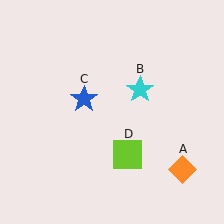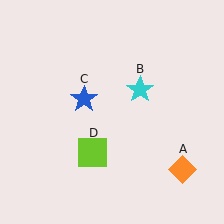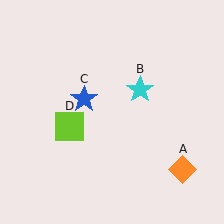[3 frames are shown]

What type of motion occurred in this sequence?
The lime square (object D) rotated clockwise around the center of the scene.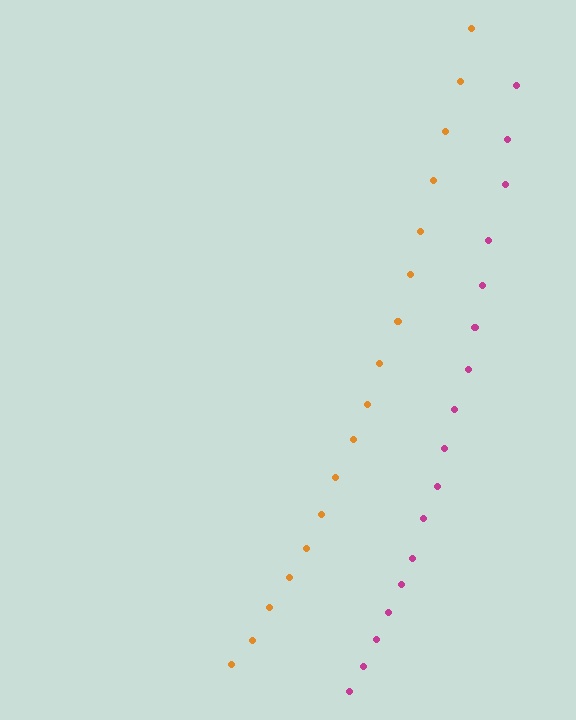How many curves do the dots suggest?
There are 2 distinct paths.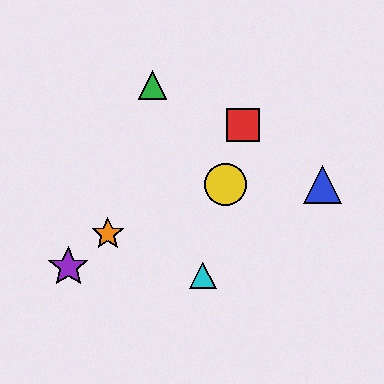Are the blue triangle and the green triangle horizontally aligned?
No, the blue triangle is at y≈185 and the green triangle is at y≈85.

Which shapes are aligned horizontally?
The blue triangle, the yellow circle are aligned horizontally.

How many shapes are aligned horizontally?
2 shapes (the blue triangle, the yellow circle) are aligned horizontally.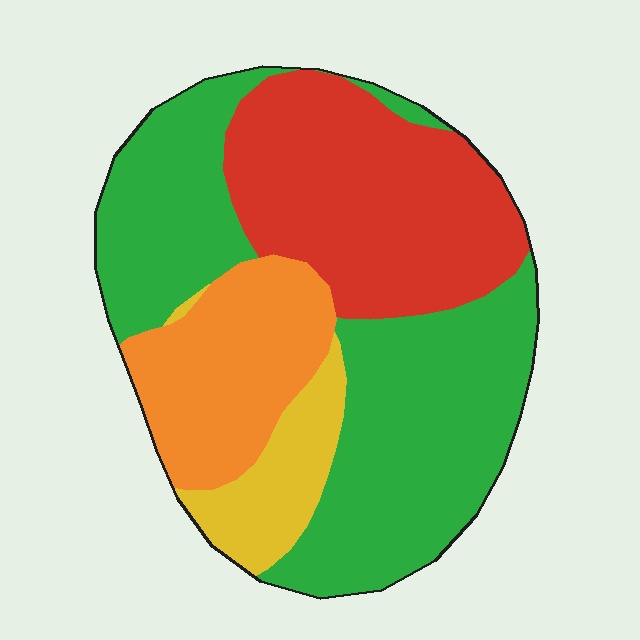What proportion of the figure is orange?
Orange takes up about one sixth (1/6) of the figure.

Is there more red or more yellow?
Red.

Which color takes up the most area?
Green, at roughly 45%.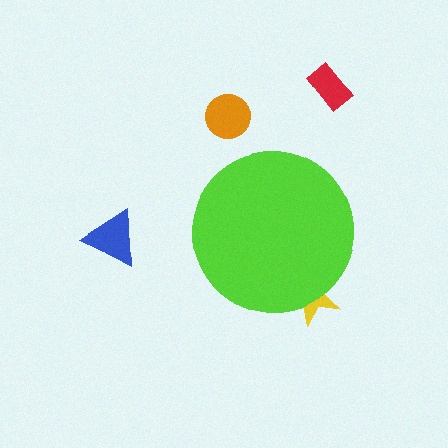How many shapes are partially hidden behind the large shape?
1 shape is partially hidden.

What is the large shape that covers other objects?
A lime circle.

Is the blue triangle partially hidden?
No, the blue triangle is fully visible.